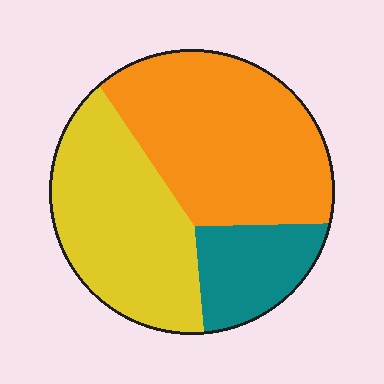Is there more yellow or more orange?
Orange.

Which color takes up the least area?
Teal, at roughly 15%.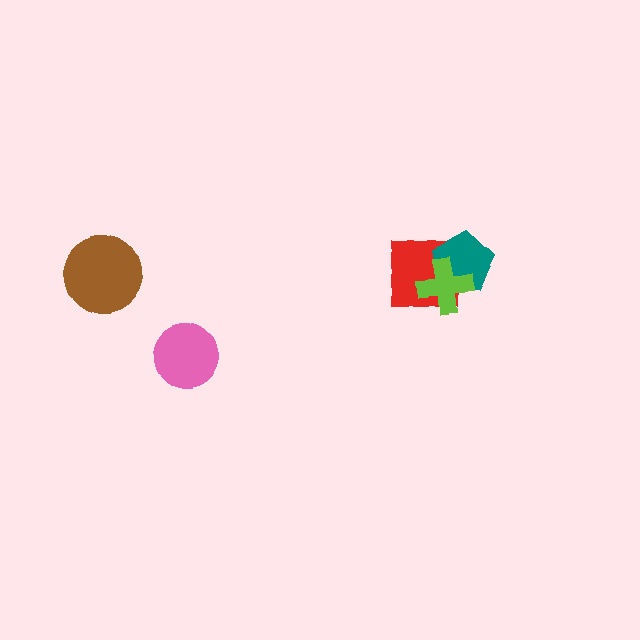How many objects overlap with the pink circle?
0 objects overlap with the pink circle.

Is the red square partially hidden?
Yes, it is partially covered by another shape.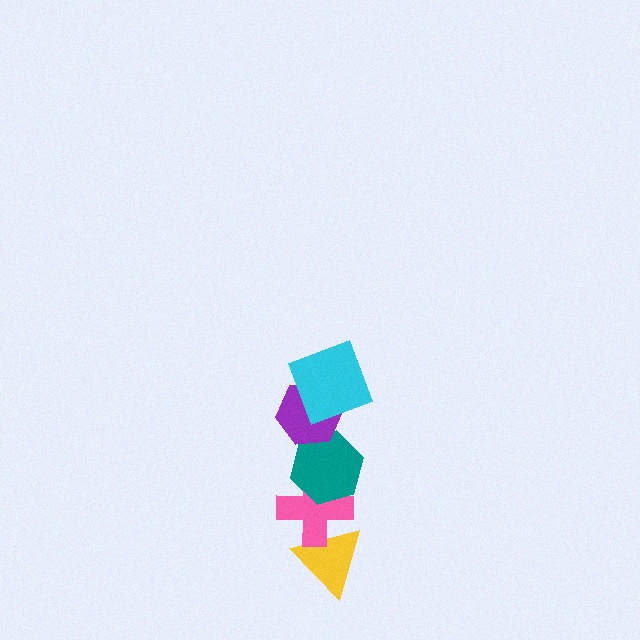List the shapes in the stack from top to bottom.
From top to bottom: the cyan square, the purple hexagon, the teal hexagon, the pink cross, the yellow triangle.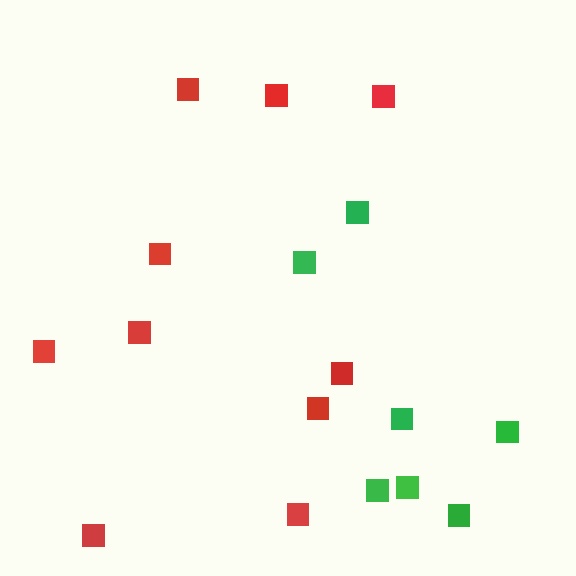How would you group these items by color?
There are 2 groups: one group of red squares (10) and one group of green squares (7).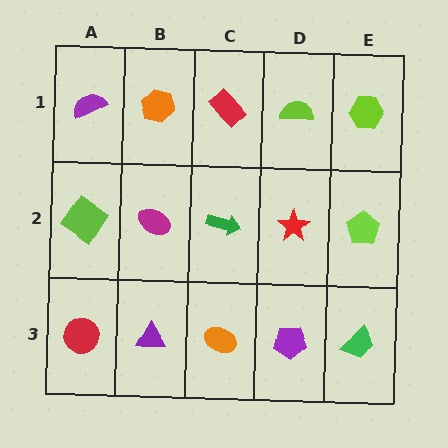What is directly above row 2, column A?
A purple semicircle.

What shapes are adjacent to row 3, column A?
A lime diamond (row 2, column A), a purple triangle (row 3, column B).